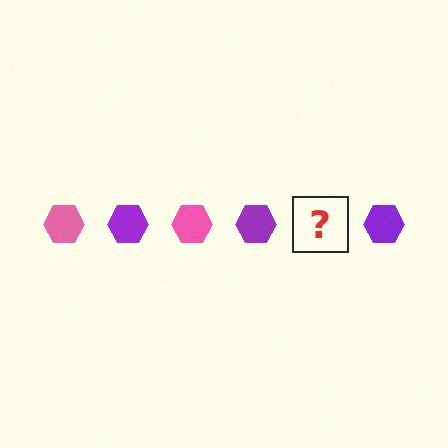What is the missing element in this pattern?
The missing element is a pink hexagon.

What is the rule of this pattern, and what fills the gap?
The rule is that the pattern cycles through pink, purple hexagons. The gap should be filled with a pink hexagon.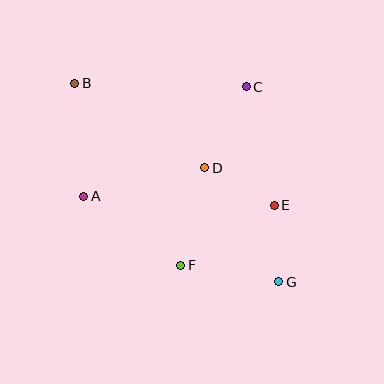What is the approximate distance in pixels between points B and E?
The distance between B and E is approximately 234 pixels.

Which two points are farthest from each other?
Points B and G are farthest from each other.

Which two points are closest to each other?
Points E and G are closest to each other.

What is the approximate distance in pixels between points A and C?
The distance between A and C is approximately 196 pixels.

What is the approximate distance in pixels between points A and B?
The distance between A and B is approximately 113 pixels.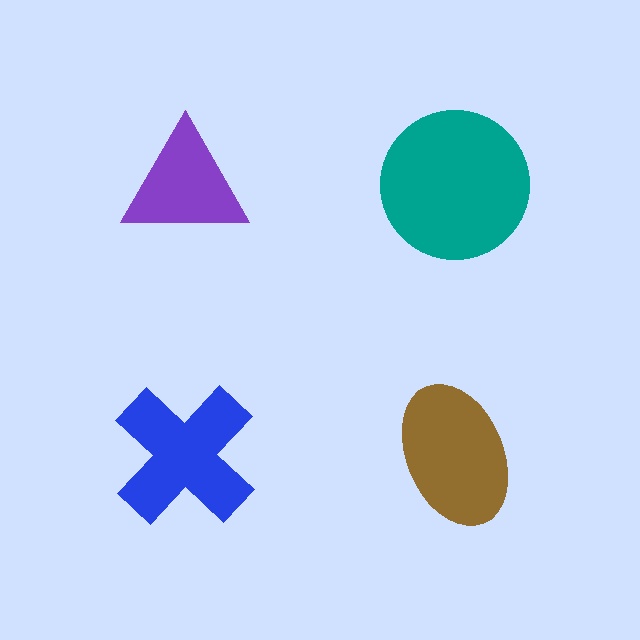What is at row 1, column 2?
A teal circle.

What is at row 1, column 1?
A purple triangle.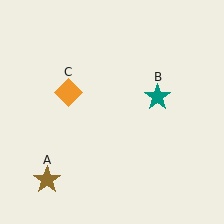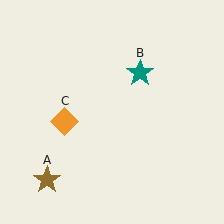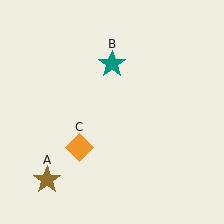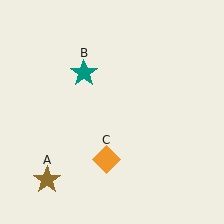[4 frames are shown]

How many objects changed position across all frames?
2 objects changed position: teal star (object B), orange diamond (object C).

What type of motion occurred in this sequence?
The teal star (object B), orange diamond (object C) rotated counterclockwise around the center of the scene.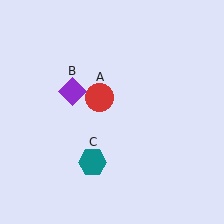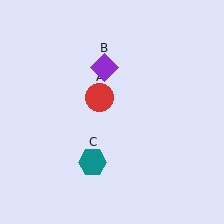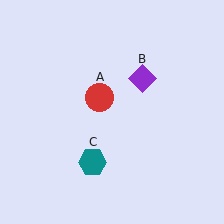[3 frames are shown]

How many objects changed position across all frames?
1 object changed position: purple diamond (object B).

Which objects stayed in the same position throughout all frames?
Red circle (object A) and teal hexagon (object C) remained stationary.